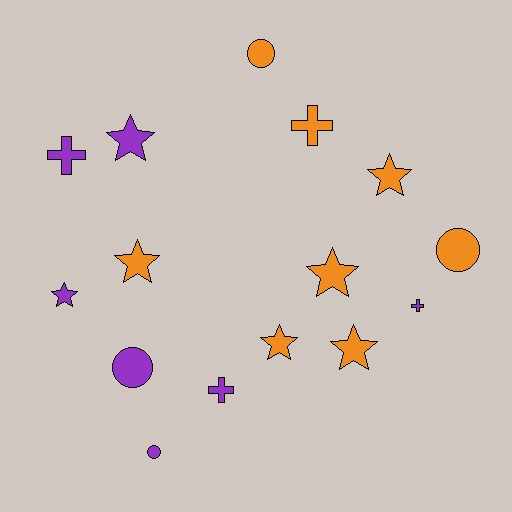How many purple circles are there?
There are 2 purple circles.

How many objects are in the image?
There are 15 objects.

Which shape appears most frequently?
Star, with 7 objects.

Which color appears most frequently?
Orange, with 8 objects.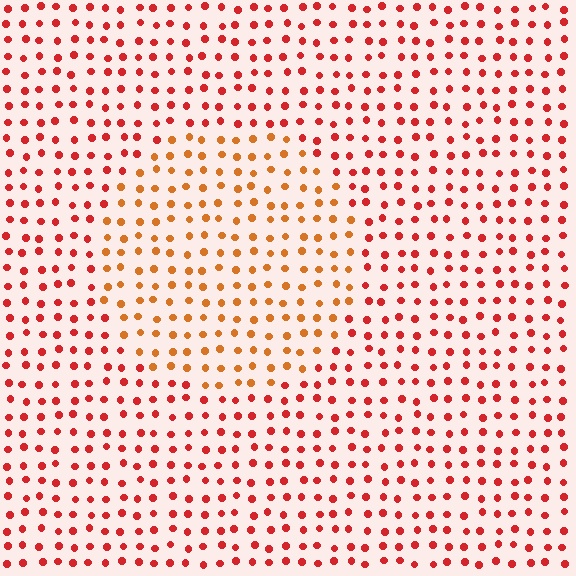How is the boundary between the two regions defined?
The boundary is defined purely by a slight shift in hue (about 30 degrees). Spacing, size, and orientation are identical on both sides.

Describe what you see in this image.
The image is filled with small red elements in a uniform arrangement. A circle-shaped region is visible where the elements are tinted to a slightly different hue, forming a subtle color boundary.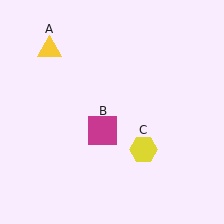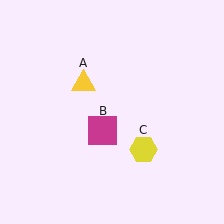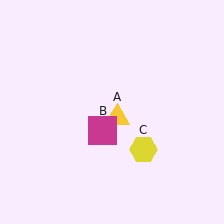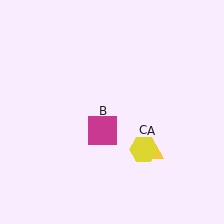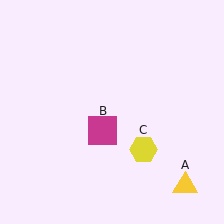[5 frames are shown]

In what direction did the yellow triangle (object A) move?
The yellow triangle (object A) moved down and to the right.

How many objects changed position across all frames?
1 object changed position: yellow triangle (object A).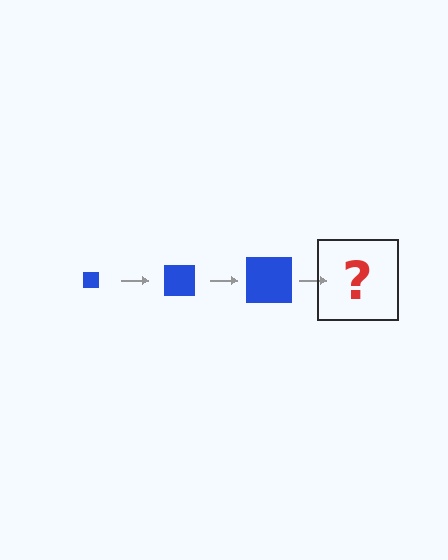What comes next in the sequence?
The next element should be a blue square, larger than the previous one.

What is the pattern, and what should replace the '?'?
The pattern is that the square gets progressively larger each step. The '?' should be a blue square, larger than the previous one.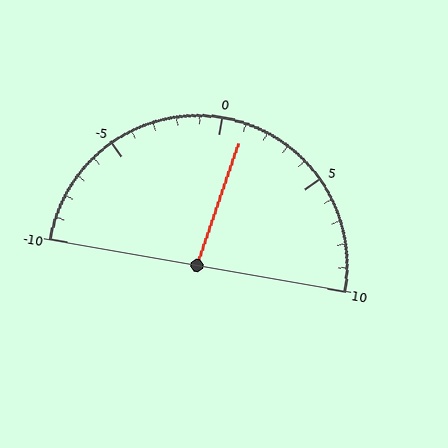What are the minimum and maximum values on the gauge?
The gauge ranges from -10 to 10.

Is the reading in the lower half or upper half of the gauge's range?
The reading is in the upper half of the range (-10 to 10).